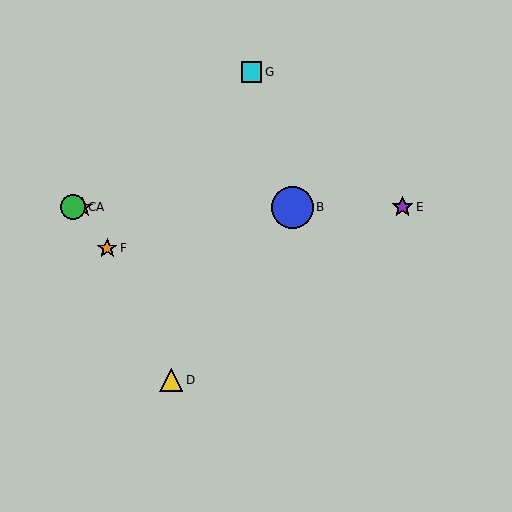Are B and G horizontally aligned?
No, B is at y≈207 and G is at y≈72.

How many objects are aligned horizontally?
4 objects (A, B, C, E) are aligned horizontally.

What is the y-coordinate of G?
Object G is at y≈72.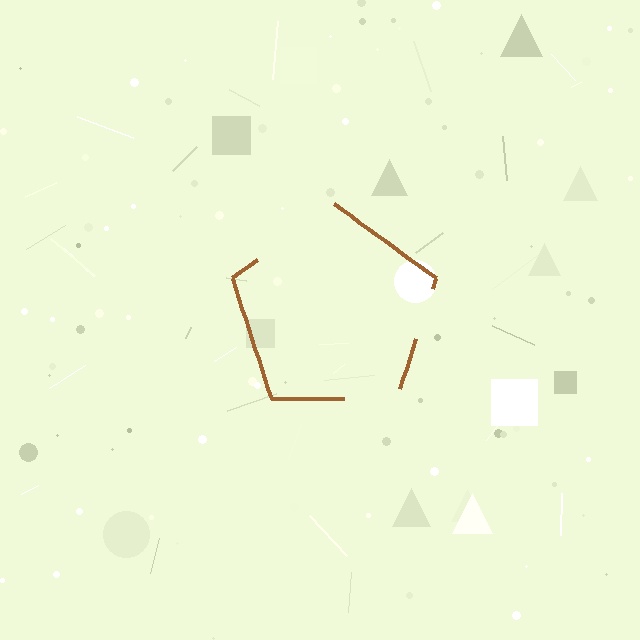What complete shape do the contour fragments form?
The contour fragments form a pentagon.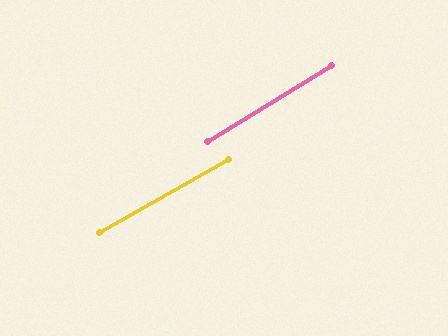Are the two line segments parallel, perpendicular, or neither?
Parallel — their directions differ by only 2.0°.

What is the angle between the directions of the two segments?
Approximately 2 degrees.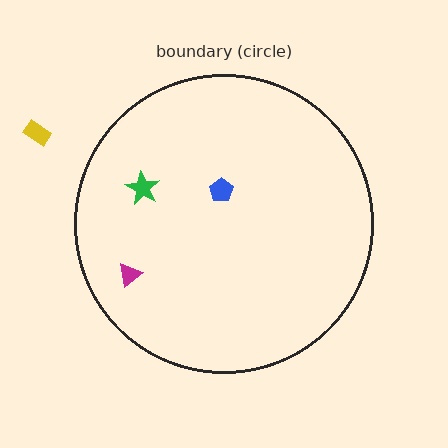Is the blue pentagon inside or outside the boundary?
Inside.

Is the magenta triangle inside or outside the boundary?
Inside.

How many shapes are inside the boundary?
3 inside, 1 outside.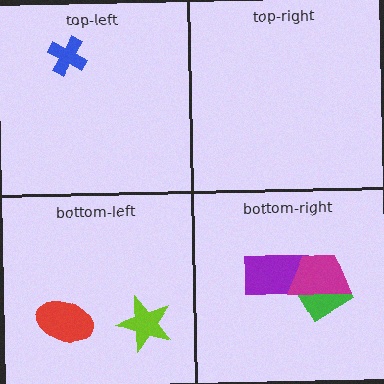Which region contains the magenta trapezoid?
The bottom-right region.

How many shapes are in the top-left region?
1.